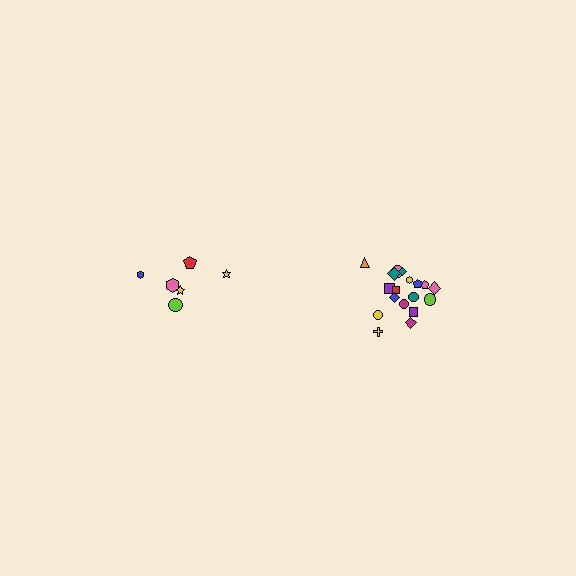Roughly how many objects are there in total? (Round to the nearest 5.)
Roughly 25 objects in total.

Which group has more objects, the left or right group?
The right group.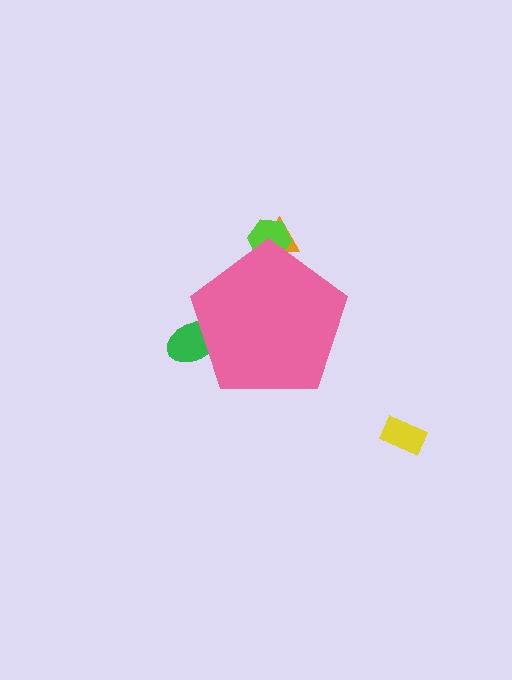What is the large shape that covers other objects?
A pink pentagon.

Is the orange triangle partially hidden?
Yes, the orange triangle is partially hidden behind the pink pentagon.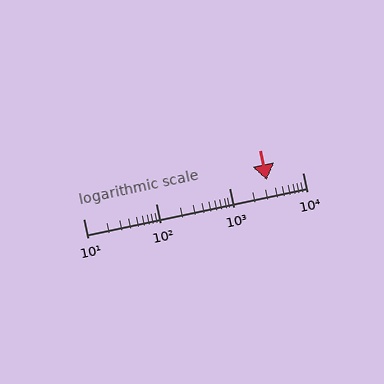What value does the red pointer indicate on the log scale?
The pointer indicates approximately 3200.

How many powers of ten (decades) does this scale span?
The scale spans 3 decades, from 10 to 10000.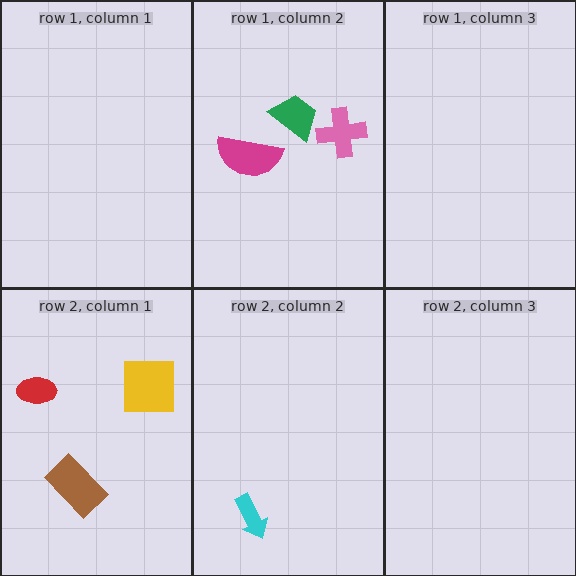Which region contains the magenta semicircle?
The row 1, column 2 region.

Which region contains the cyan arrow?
The row 2, column 2 region.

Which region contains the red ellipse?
The row 2, column 1 region.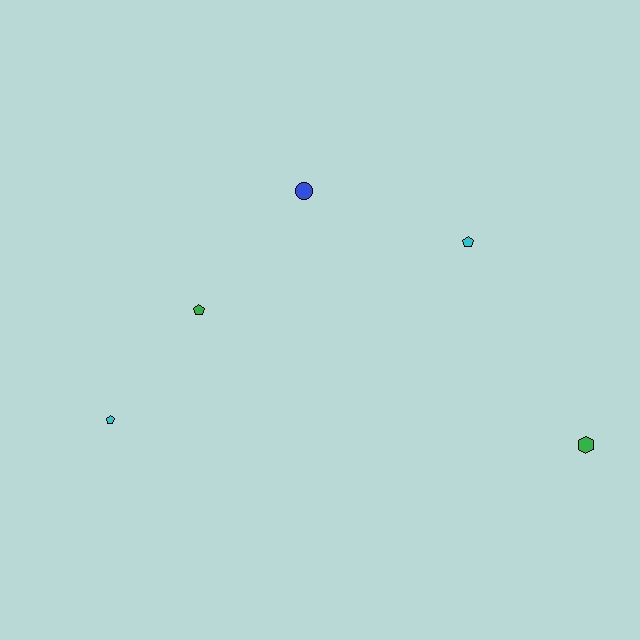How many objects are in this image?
There are 5 objects.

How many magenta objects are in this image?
There are no magenta objects.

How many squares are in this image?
There are no squares.